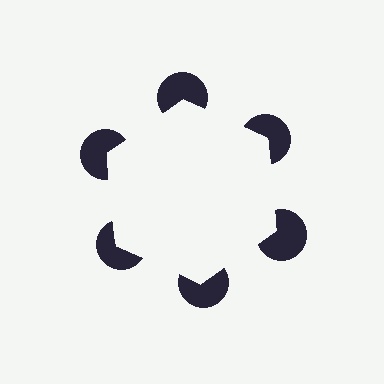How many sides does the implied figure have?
6 sides.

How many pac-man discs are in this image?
There are 6 — one at each vertex of the illusory hexagon.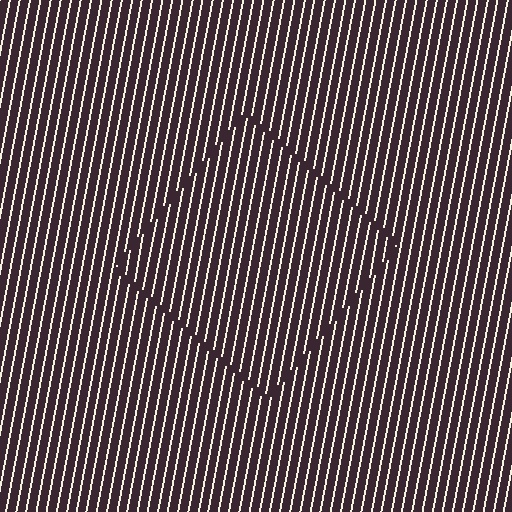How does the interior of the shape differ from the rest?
The interior of the shape contains the same grating, shifted by half a period — the contour is defined by the phase discontinuity where line-ends from the inner and outer gratings abut.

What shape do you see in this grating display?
An illusory square. The interior of the shape contains the same grating, shifted by half a period — the contour is defined by the phase discontinuity where line-ends from the inner and outer gratings abut.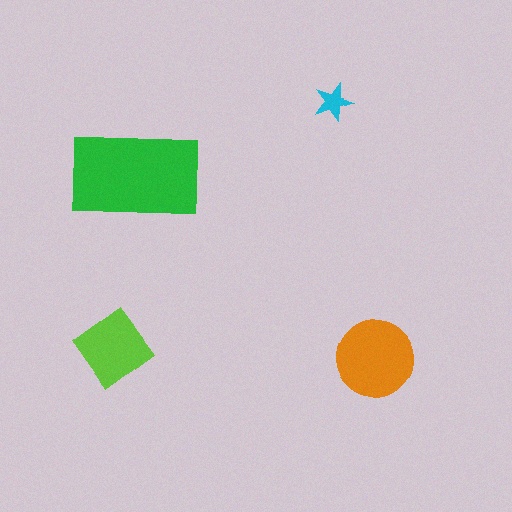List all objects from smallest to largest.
The cyan star, the lime diamond, the orange circle, the green rectangle.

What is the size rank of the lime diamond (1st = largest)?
3rd.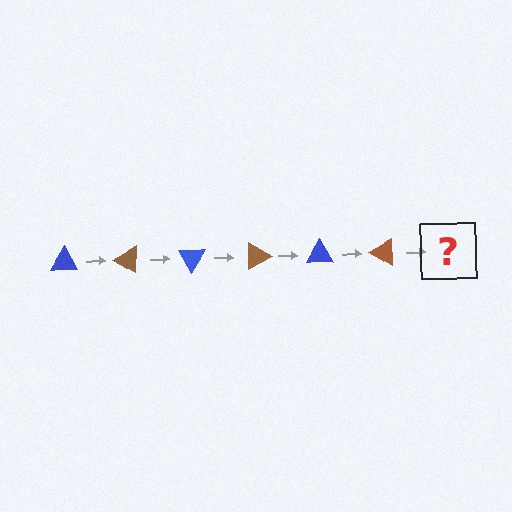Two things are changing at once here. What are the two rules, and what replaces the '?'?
The two rules are that it rotates 30 degrees each step and the color cycles through blue and brown. The '?' should be a blue triangle, rotated 180 degrees from the start.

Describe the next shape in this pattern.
It should be a blue triangle, rotated 180 degrees from the start.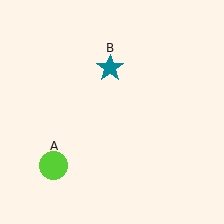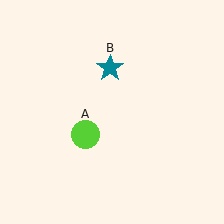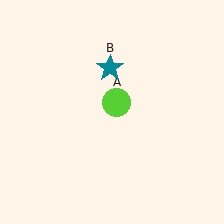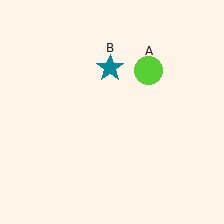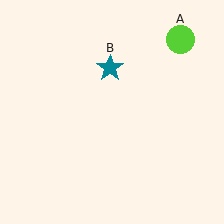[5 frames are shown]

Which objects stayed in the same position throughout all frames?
Teal star (object B) remained stationary.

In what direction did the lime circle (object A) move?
The lime circle (object A) moved up and to the right.